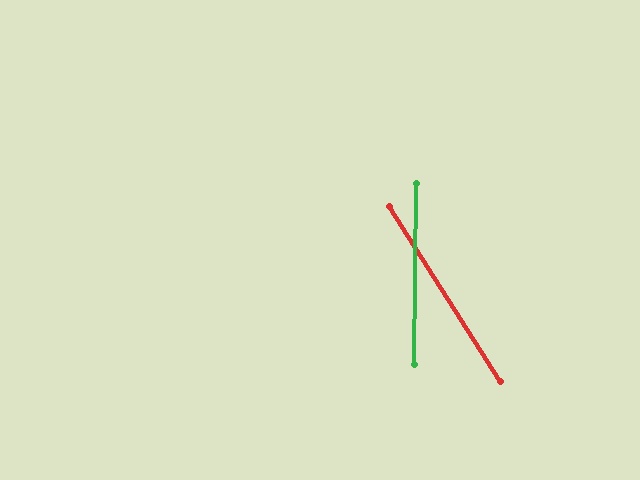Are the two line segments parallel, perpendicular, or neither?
Neither parallel nor perpendicular — they differ by about 33°.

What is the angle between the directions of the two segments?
Approximately 33 degrees.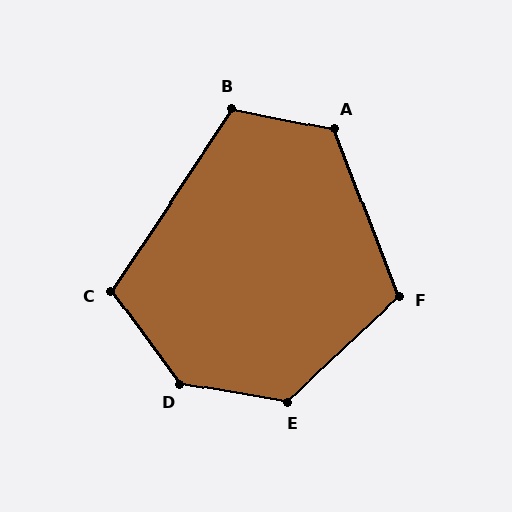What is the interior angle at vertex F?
Approximately 112 degrees (obtuse).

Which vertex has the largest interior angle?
D, at approximately 136 degrees.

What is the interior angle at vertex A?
Approximately 122 degrees (obtuse).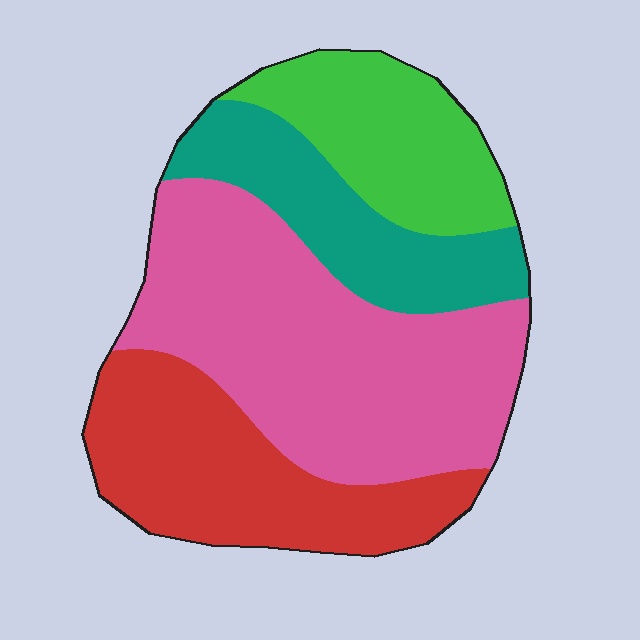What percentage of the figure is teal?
Teal covers roughly 15% of the figure.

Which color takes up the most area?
Pink, at roughly 40%.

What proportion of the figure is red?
Red takes up between a sixth and a third of the figure.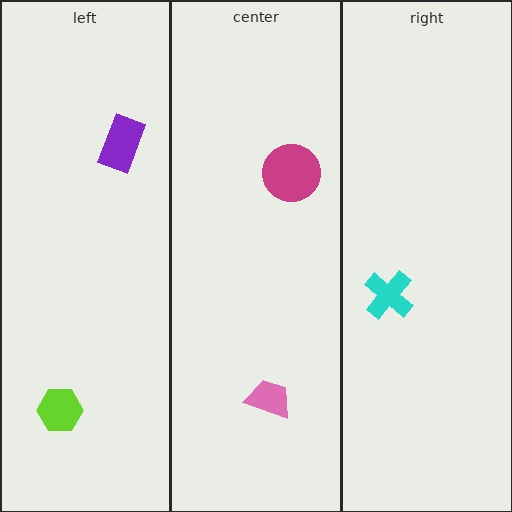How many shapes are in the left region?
2.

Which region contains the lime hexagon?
The left region.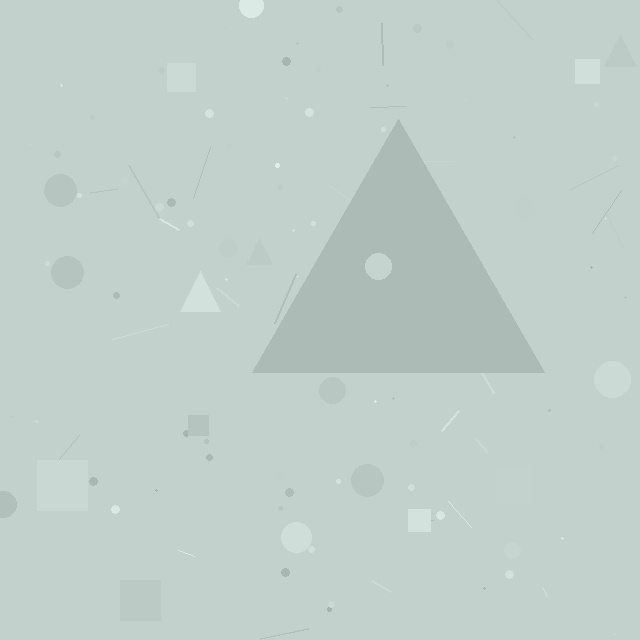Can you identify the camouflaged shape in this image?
The camouflaged shape is a triangle.